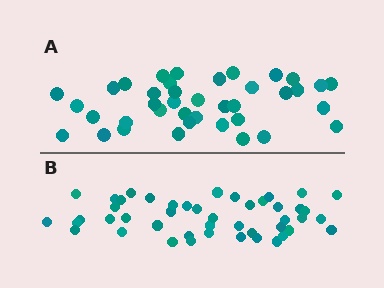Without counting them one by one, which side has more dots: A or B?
Region B (the bottom region) has more dots.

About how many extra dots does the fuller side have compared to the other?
Region B has roughly 8 or so more dots than region A.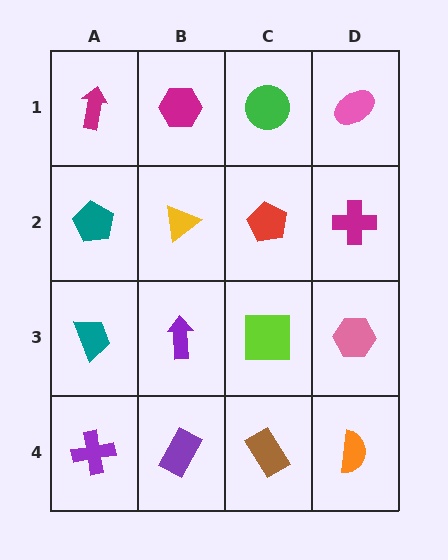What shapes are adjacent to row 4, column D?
A pink hexagon (row 3, column D), a brown rectangle (row 4, column C).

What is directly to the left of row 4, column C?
A purple rectangle.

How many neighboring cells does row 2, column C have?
4.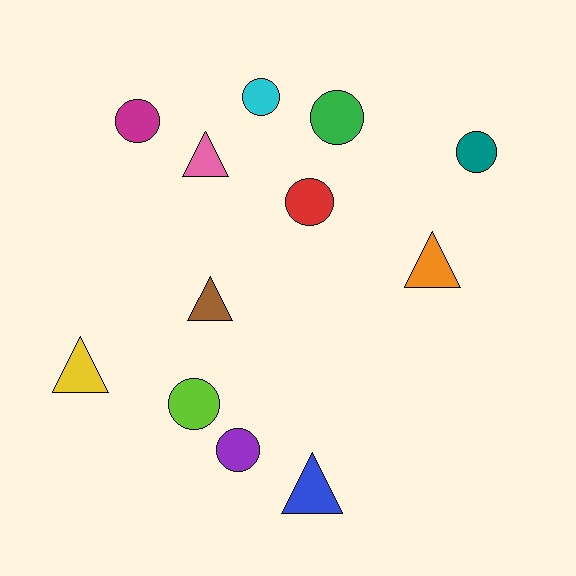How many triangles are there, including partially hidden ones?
There are 5 triangles.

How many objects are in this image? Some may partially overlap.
There are 12 objects.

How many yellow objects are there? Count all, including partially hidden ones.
There is 1 yellow object.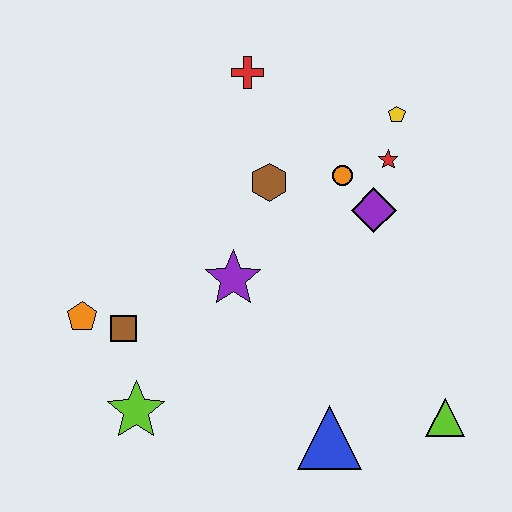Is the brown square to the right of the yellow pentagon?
No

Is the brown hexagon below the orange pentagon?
No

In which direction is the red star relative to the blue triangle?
The red star is above the blue triangle.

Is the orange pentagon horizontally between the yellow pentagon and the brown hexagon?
No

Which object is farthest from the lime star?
The yellow pentagon is farthest from the lime star.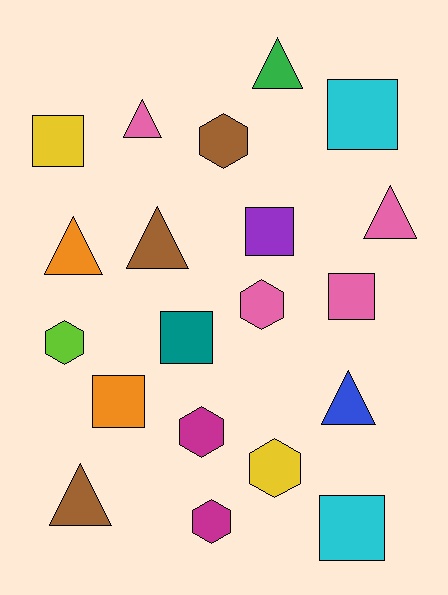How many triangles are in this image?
There are 7 triangles.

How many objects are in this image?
There are 20 objects.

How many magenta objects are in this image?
There are 2 magenta objects.